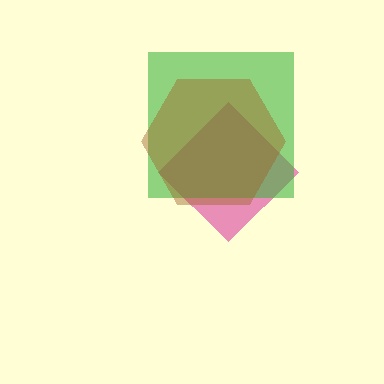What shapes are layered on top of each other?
The layered shapes are: a pink diamond, a green square, a brown hexagon.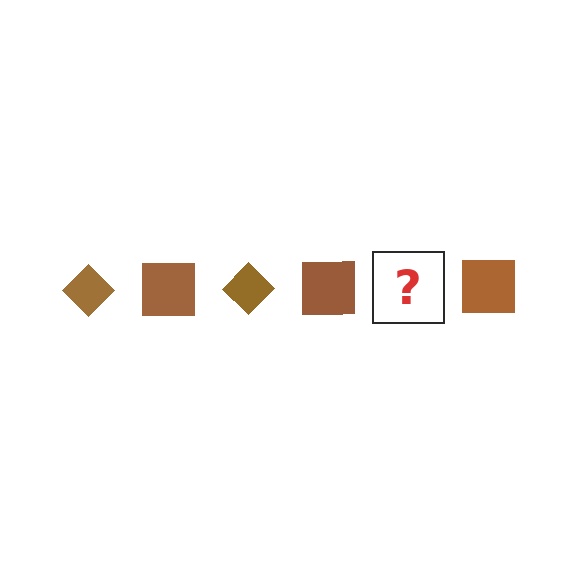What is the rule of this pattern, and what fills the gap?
The rule is that the pattern cycles through diamond, square shapes in brown. The gap should be filled with a brown diamond.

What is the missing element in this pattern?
The missing element is a brown diamond.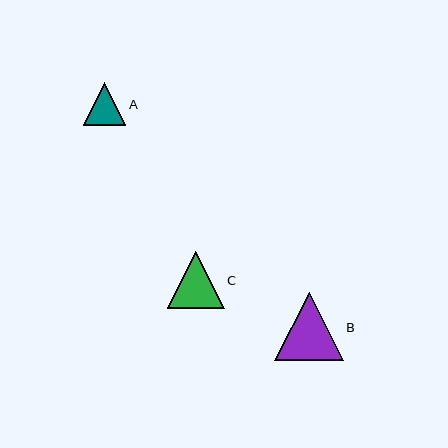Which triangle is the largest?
Triangle B is the largest with a size of approximately 68 pixels.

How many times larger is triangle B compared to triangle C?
Triangle B is approximately 1.2 times the size of triangle C.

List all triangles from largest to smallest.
From largest to smallest: B, C, A.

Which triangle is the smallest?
Triangle A is the smallest with a size of approximately 43 pixels.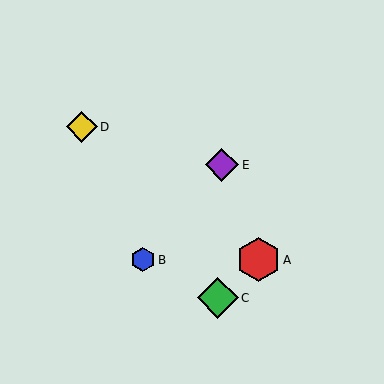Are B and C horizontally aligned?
No, B is at y≈260 and C is at y≈298.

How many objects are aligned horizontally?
2 objects (A, B) are aligned horizontally.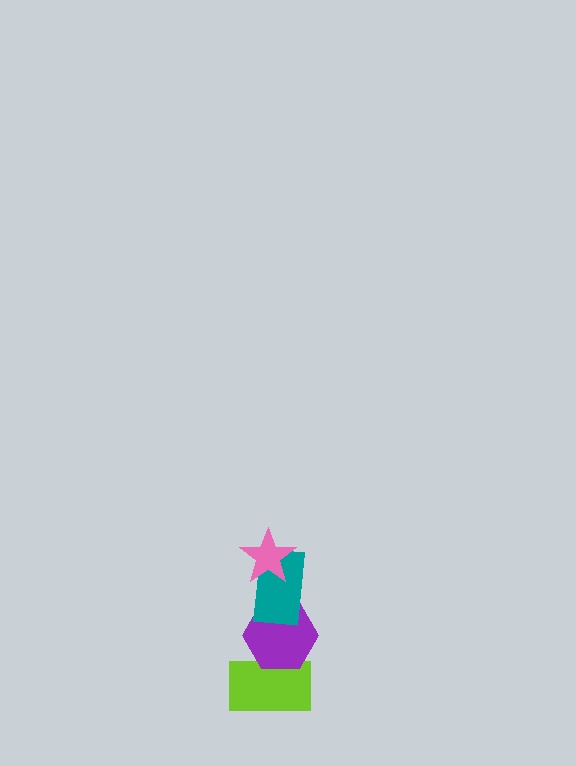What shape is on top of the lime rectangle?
The purple hexagon is on top of the lime rectangle.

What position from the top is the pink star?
The pink star is 1st from the top.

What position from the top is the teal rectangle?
The teal rectangle is 2nd from the top.